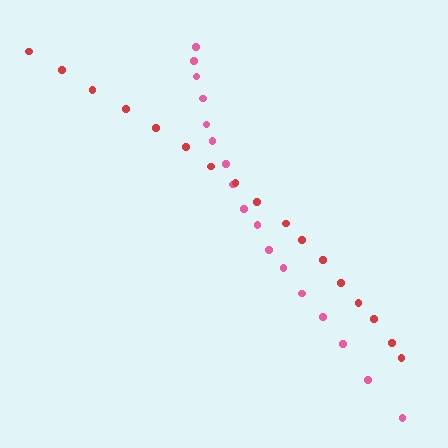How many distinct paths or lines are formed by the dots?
There are 2 distinct paths.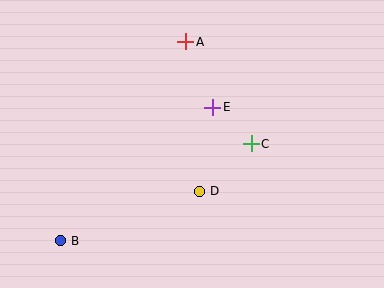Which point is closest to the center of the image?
Point E at (213, 107) is closest to the center.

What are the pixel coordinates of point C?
Point C is at (251, 144).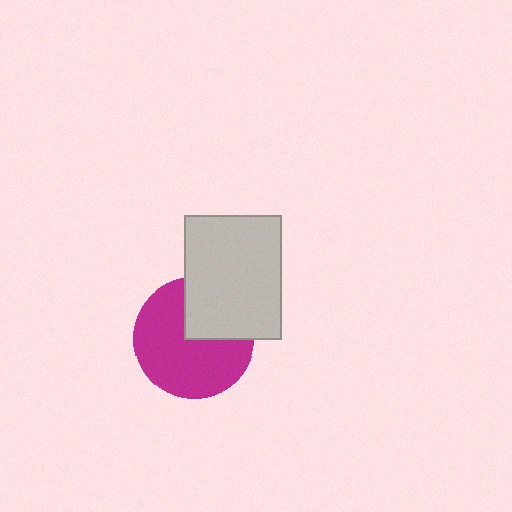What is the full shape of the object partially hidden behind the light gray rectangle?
The partially hidden object is a magenta circle.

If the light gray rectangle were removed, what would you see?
You would see the complete magenta circle.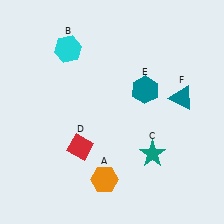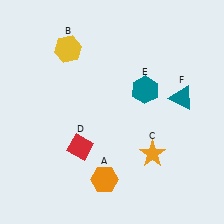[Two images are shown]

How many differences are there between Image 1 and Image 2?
There are 2 differences between the two images.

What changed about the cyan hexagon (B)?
In Image 1, B is cyan. In Image 2, it changed to yellow.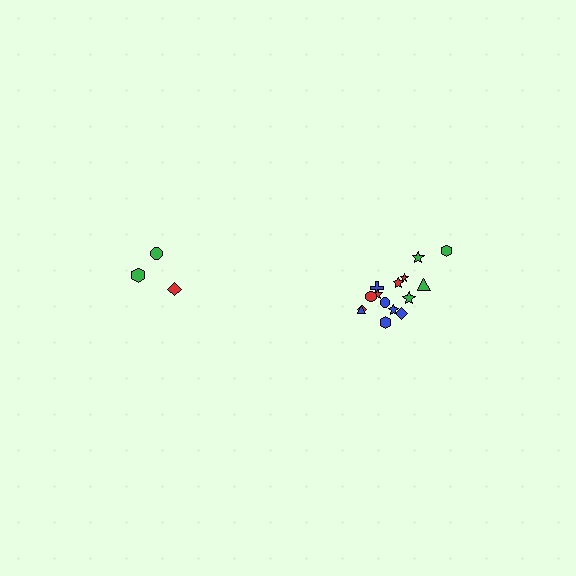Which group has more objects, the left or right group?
The right group.